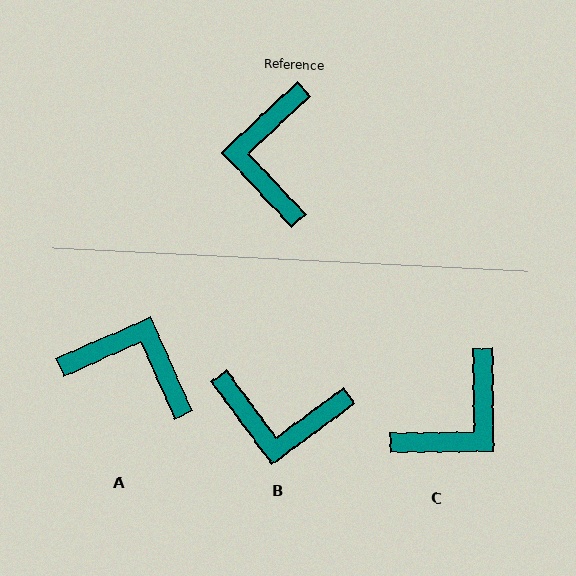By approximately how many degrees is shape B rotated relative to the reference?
Approximately 84 degrees counter-clockwise.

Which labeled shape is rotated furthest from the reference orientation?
C, about 138 degrees away.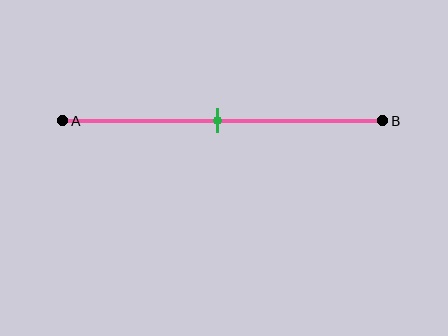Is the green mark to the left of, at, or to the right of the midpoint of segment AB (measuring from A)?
The green mark is approximately at the midpoint of segment AB.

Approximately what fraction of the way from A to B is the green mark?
The green mark is approximately 50% of the way from A to B.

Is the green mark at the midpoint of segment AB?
Yes, the mark is approximately at the midpoint.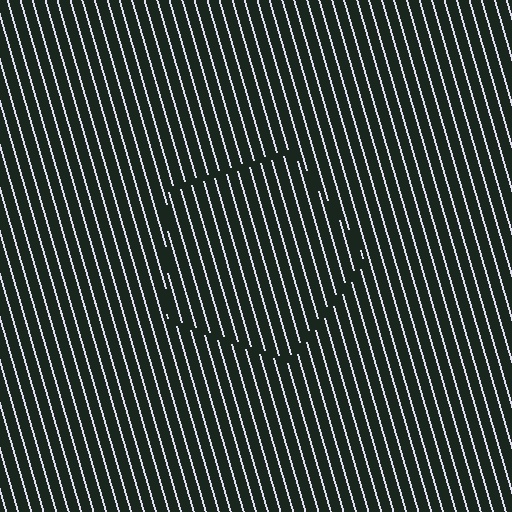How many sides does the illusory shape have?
5 sides — the line-ends trace a pentagon.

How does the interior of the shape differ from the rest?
The interior of the shape contains the same grating, shifted by half a period — the contour is defined by the phase discontinuity where line-ends from the inner and outer gratings abut.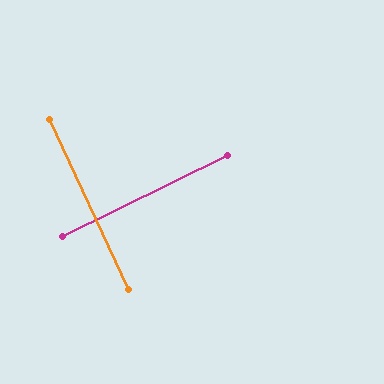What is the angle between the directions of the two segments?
Approximately 89 degrees.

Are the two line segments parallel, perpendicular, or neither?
Perpendicular — they meet at approximately 89°.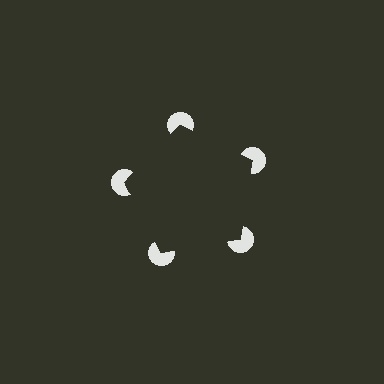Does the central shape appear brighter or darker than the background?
It typically appears slightly darker than the background, even though no actual brightness change is drawn.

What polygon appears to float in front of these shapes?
An illusory pentagon — its edges are inferred from the aligned wedge cuts in the pac-man discs, not physically drawn.